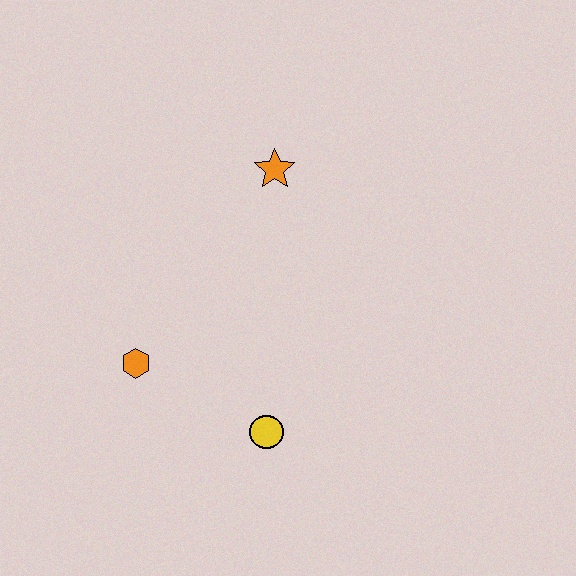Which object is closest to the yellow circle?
The orange hexagon is closest to the yellow circle.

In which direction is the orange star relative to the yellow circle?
The orange star is above the yellow circle.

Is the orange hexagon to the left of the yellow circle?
Yes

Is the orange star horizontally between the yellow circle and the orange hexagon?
No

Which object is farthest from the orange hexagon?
The orange star is farthest from the orange hexagon.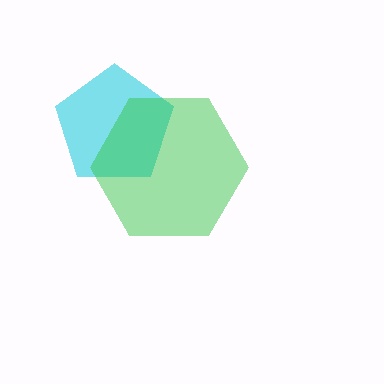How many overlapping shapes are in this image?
There are 2 overlapping shapes in the image.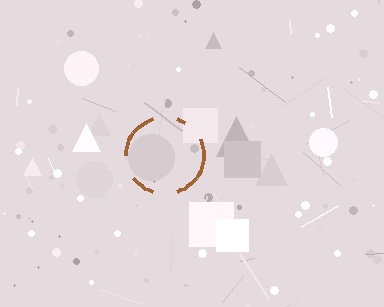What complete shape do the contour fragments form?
The contour fragments form a circle.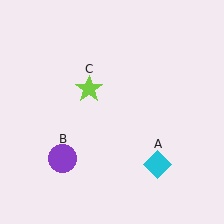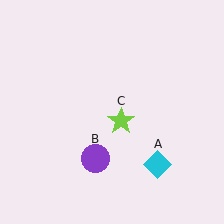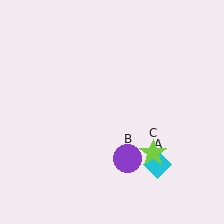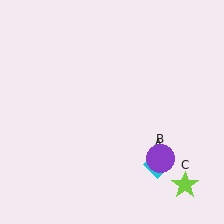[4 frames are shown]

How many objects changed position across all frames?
2 objects changed position: purple circle (object B), lime star (object C).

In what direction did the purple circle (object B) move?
The purple circle (object B) moved right.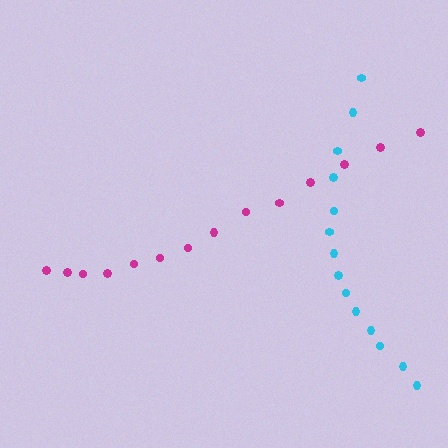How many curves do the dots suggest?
There are 2 distinct paths.